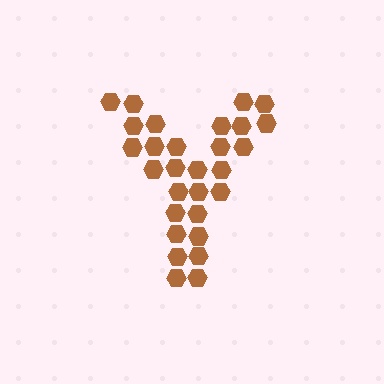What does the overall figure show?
The overall figure shows the letter Y.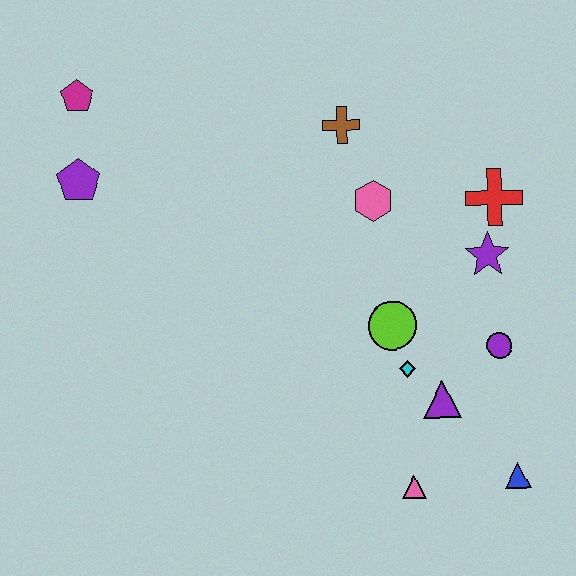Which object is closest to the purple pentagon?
The magenta pentagon is closest to the purple pentagon.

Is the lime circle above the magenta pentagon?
No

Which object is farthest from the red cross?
The magenta pentagon is farthest from the red cross.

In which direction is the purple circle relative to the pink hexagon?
The purple circle is below the pink hexagon.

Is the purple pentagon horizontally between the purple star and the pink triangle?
No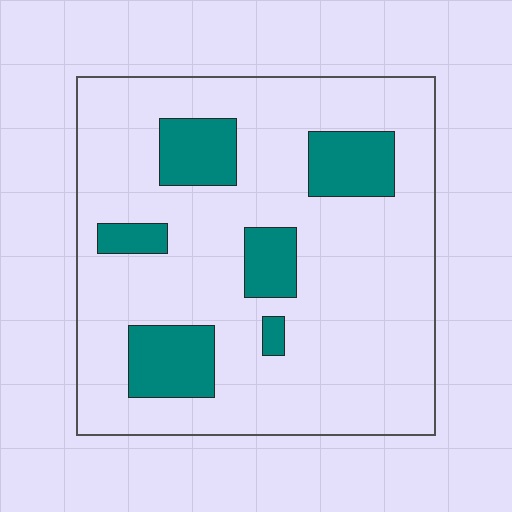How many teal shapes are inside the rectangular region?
6.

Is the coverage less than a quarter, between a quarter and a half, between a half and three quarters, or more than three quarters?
Less than a quarter.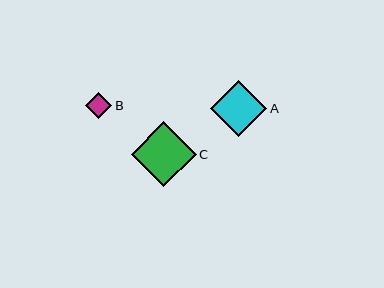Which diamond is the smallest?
Diamond B is the smallest with a size of approximately 27 pixels.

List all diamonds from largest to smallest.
From largest to smallest: C, A, B.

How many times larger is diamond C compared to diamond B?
Diamond C is approximately 2.5 times the size of diamond B.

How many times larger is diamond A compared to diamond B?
Diamond A is approximately 2.1 times the size of diamond B.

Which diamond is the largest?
Diamond C is the largest with a size of approximately 65 pixels.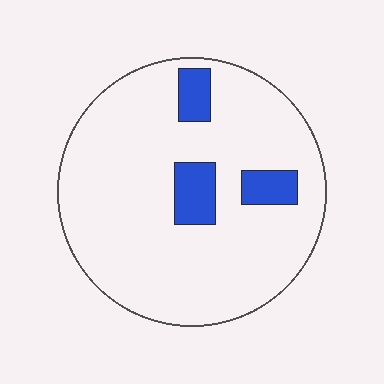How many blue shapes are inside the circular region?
3.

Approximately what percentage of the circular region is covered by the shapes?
Approximately 10%.